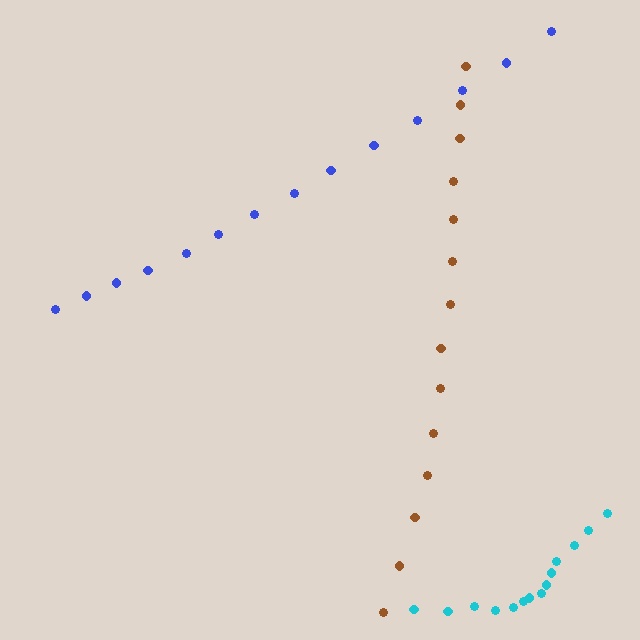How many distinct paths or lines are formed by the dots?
There are 3 distinct paths.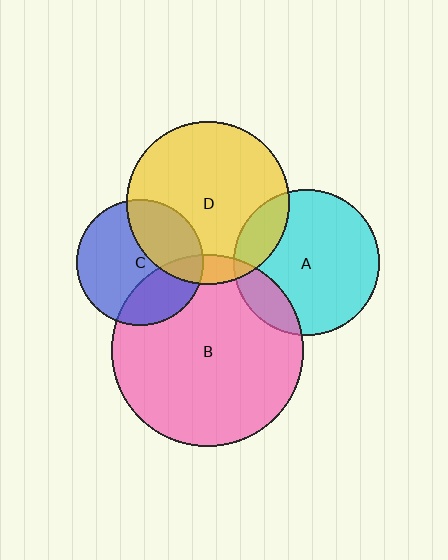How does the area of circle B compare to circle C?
Approximately 2.3 times.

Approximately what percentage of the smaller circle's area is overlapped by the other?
Approximately 15%.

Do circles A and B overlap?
Yes.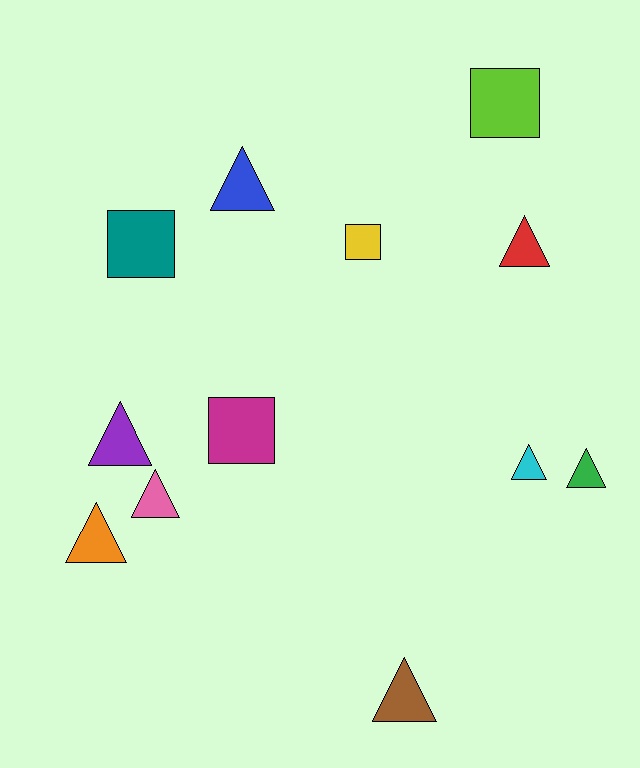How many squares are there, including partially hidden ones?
There are 4 squares.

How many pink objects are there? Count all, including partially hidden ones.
There is 1 pink object.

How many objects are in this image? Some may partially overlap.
There are 12 objects.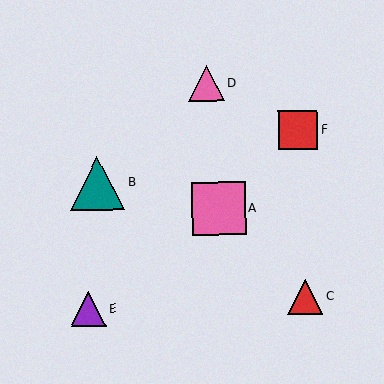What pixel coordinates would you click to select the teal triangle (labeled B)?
Click at (98, 183) to select the teal triangle B.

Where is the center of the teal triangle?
The center of the teal triangle is at (98, 183).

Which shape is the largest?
The teal triangle (labeled B) is the largest.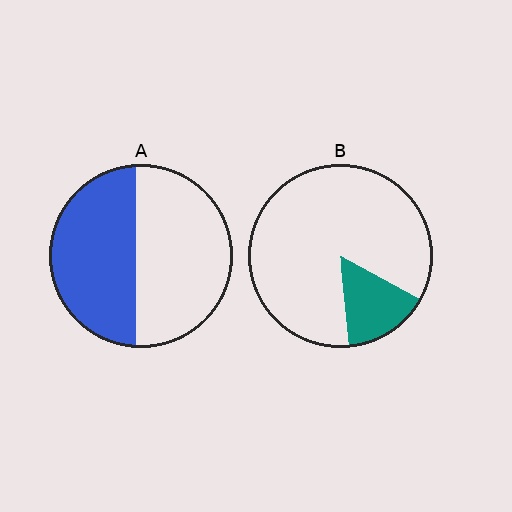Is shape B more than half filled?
No.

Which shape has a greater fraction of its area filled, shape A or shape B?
Shape A.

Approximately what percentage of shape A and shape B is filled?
A is approximately 45% and B is approximately 15%.